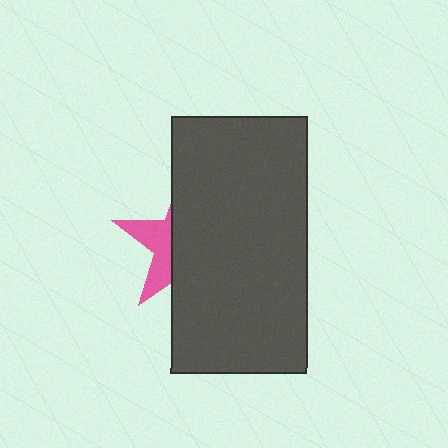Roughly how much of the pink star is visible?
A small part of it is visible (roughly 34%).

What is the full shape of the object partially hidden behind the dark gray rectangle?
The partially hidden object is a pink star.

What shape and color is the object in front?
The object in front is a dark gray rectangle.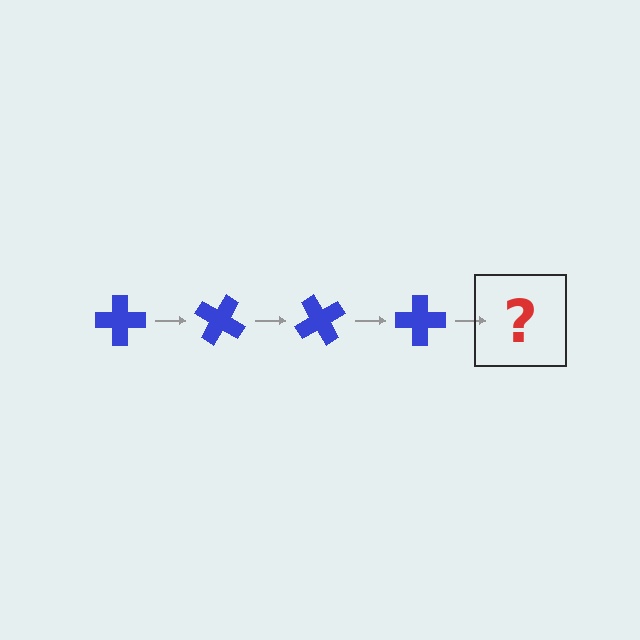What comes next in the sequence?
The next element should be a blue cross rotated 120 degrees.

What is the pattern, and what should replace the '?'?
The pattern is that the cross rotates 30 degrees each step. The '?' should be a blue cross rotated 120 degrees.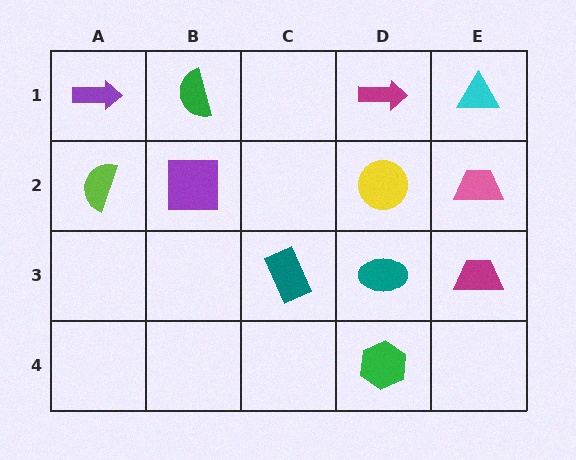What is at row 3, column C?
A teal rectangle.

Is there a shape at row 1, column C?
No, that cell is empty.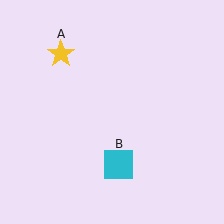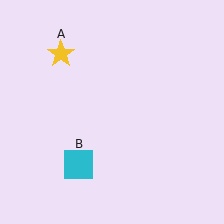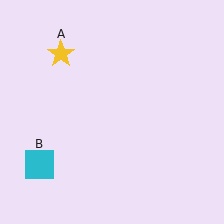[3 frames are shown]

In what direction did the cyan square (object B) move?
The cyan square (object B) moved left.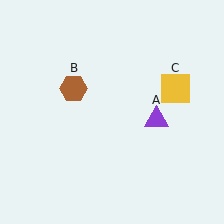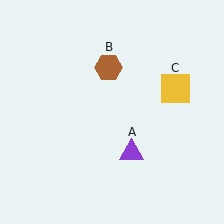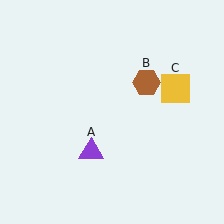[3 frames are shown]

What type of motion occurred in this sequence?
The purple triangle (object A), brown hexagon (object B) rotated clockwise around the center of the scene.